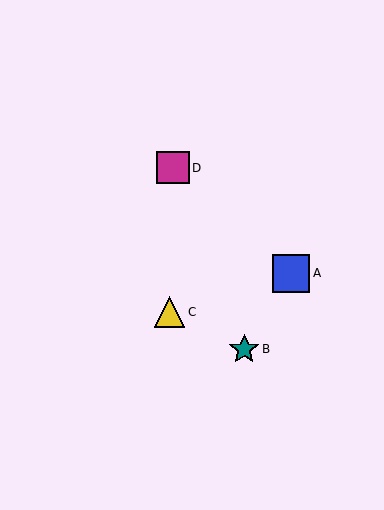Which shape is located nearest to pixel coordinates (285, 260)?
The blue square (labeled A) at (291, 273) is nearest to that location.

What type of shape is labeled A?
Shape A is a blue square.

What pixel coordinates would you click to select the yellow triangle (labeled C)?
Click at (169, 312) to select the yellow triangle C.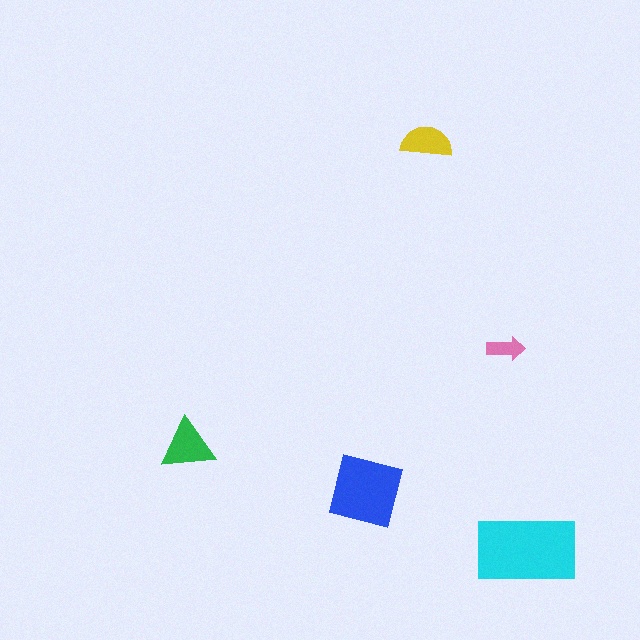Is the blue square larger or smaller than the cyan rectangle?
Smaller.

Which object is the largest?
The cyan rectangle.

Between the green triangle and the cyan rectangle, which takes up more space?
The cyan rectangle.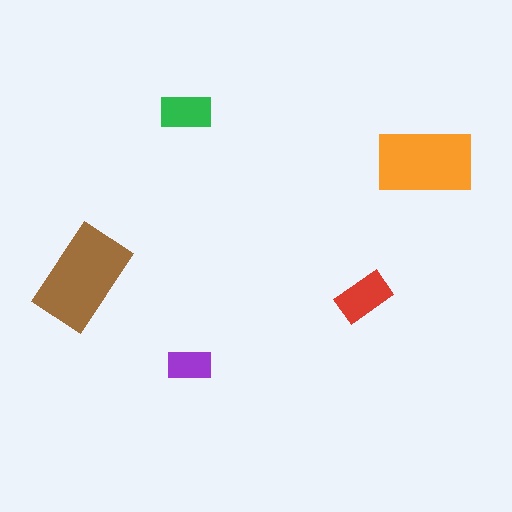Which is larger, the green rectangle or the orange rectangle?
The orange one.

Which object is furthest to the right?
The orange rectangle is rightmost.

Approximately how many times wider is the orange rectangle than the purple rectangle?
About 2 times wider.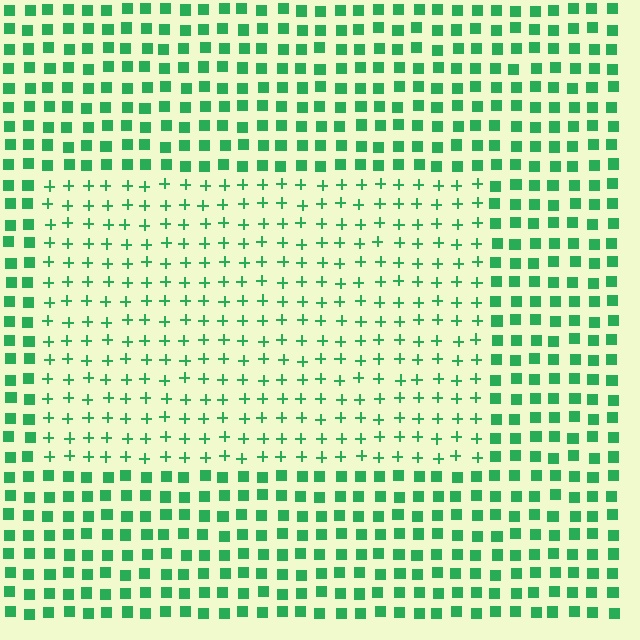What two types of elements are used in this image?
The image uses plus signs inside the rectangle region and squares outside it.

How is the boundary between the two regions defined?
The boundary is defined by a change in element shape: plus signs inside vs. squares outside. All elements share the same color and spacing.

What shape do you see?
I see a rectangle.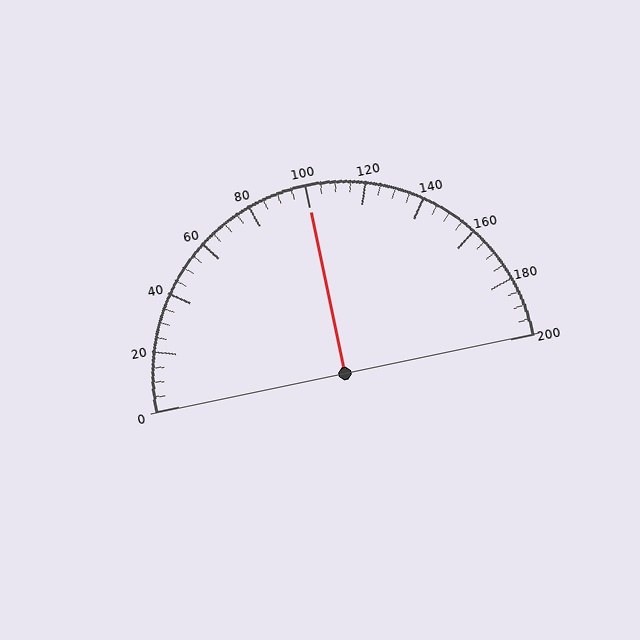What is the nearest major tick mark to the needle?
The nearest major tick mark is 100.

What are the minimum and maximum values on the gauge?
The gauge ranges from 0 to 200.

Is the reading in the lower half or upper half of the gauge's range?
The reading is in the upper half of the range (0 to 200).